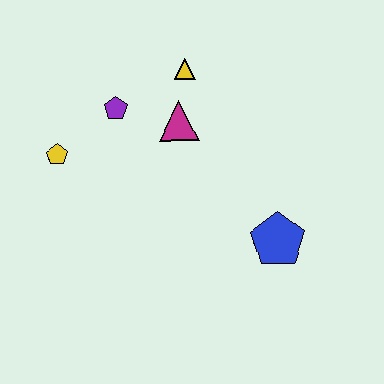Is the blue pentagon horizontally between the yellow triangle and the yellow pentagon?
No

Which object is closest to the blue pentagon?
The magenta triangle is closest to the blue pentagon.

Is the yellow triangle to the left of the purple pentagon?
No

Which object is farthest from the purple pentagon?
The blue pentagon is farthest from the purple pentagon.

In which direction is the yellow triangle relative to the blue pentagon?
The yellow triangle is above the blue pentagon.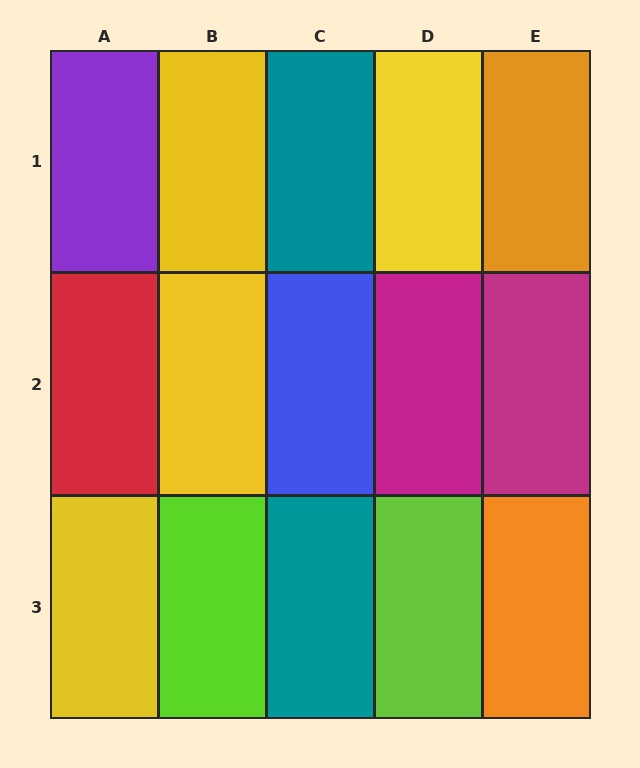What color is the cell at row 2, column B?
Yellow.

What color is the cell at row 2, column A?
Red.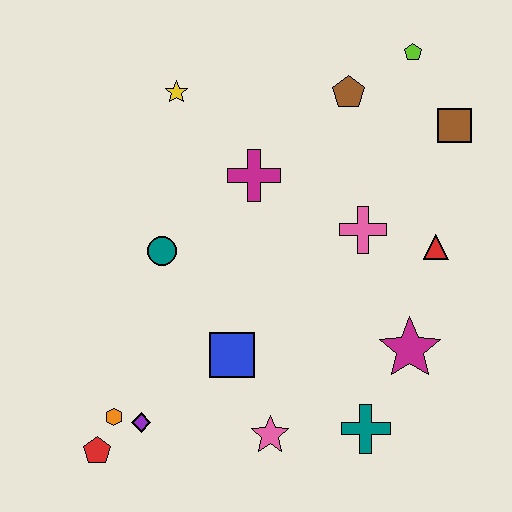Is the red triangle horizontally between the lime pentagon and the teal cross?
No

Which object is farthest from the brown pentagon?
The red pentagon is farthest from the brown pentagon.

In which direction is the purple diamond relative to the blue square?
The purple diamond is to the left of the blue square.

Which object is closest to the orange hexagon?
The purple diamond is closest to the orange hexagon.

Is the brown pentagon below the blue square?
No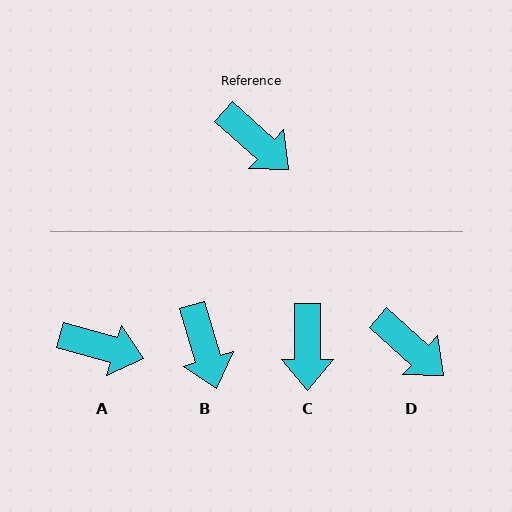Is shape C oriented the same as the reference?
No, it is off by about 49 degrees.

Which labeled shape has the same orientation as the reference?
D.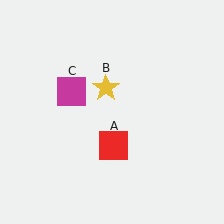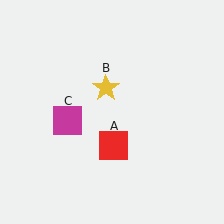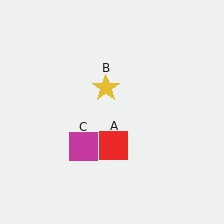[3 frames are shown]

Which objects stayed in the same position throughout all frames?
Red square (object A) and yellow star (object B) remained stationary.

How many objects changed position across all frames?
1 object changed position: magenta square (object C).